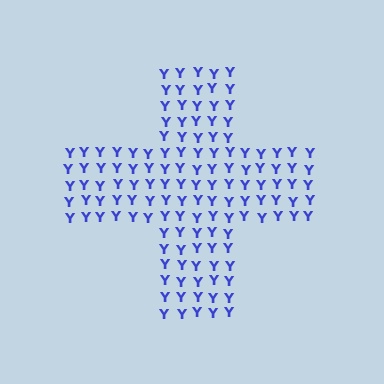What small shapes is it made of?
It is made of small letter Y's.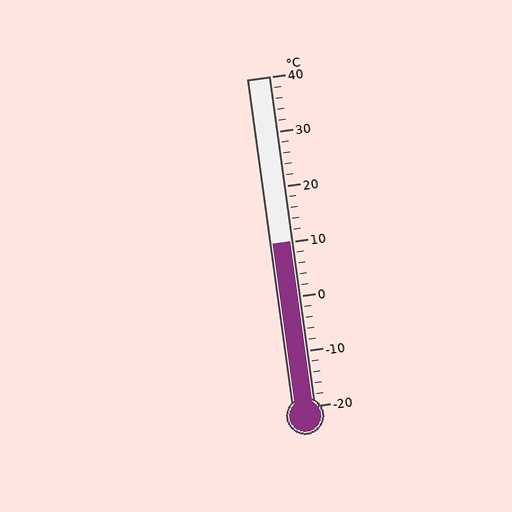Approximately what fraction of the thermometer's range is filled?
The thermometer is filled to approximately 50% of its range.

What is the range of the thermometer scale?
The thermometer scale ranges from -20°C to 40°C.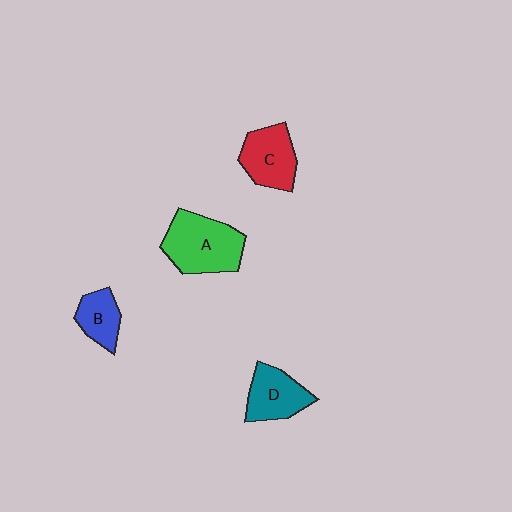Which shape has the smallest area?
Shape B (blue).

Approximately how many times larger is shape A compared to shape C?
Approximately 1.4 times.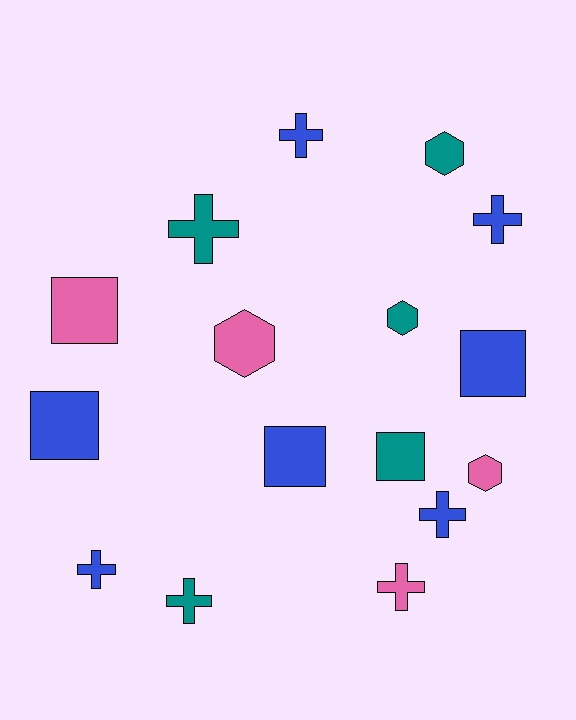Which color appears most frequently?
Blue, with 7 objects.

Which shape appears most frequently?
Cross, with 7 objects.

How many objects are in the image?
There are 16 objects.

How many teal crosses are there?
There are 2 teal crosses.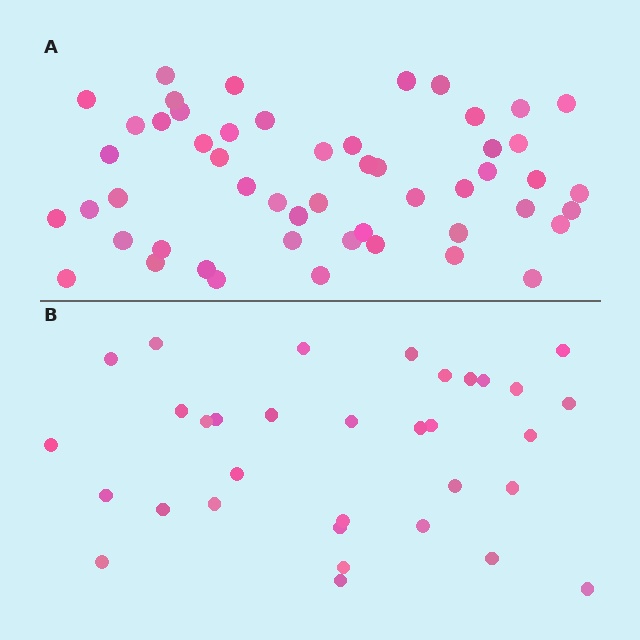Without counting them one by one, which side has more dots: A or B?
Region A (the top region) has more dots.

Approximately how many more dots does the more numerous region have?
Region A has approximately 20 more dots than region B.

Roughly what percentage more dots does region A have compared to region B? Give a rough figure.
About 60% more.